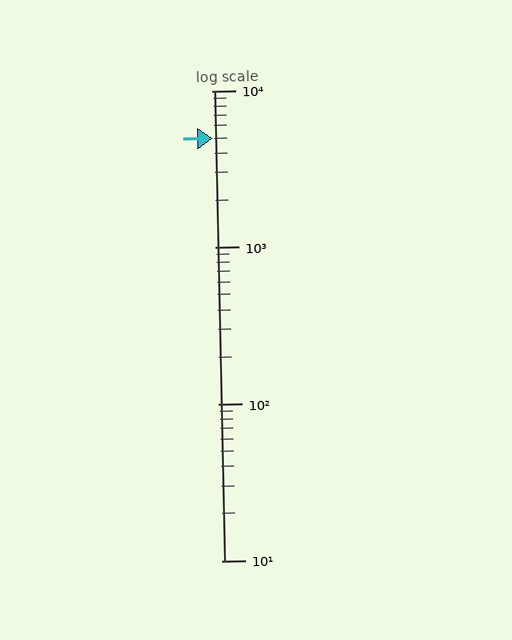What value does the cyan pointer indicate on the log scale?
The pointer indicates approximately 5000.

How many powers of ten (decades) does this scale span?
The scale spans 3 decades, from 10 to 10000.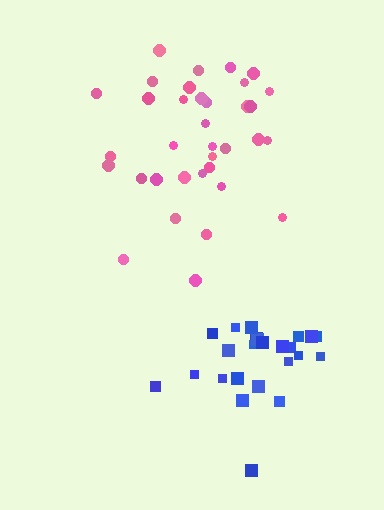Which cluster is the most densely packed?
Blue.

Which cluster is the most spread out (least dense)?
Pink.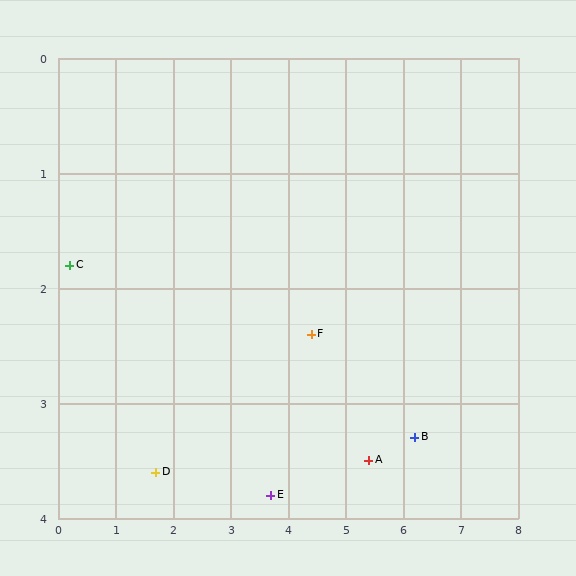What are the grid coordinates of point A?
Point A is at approximately (5.4, 3.5).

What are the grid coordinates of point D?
Point D is at approximately (1.7, 3.6).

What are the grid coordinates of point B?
Point B is at approximately (6.2, 3.3).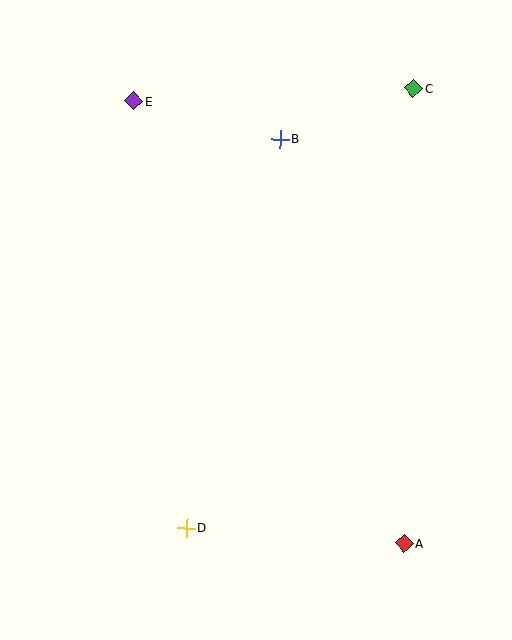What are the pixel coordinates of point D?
Point D is at (187, 528).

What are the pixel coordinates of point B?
Point B is at (280, 139).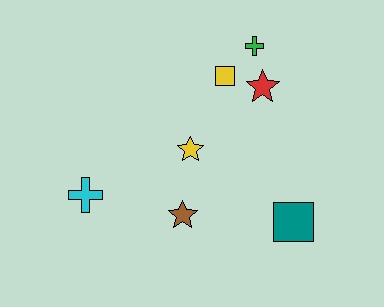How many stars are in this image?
There are 3 stars.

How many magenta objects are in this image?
There are no magenta objects.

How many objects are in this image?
There are 7 objects.